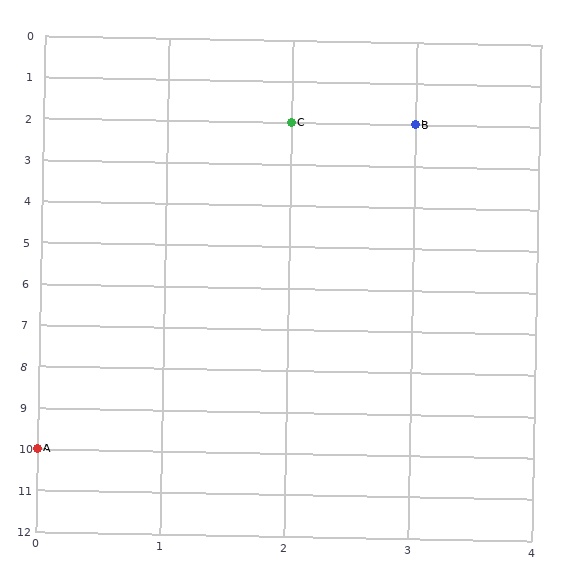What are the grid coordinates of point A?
Point A is at grid coordinates (0, 10).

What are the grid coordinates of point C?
Point C is at grid coordinates (2, 2).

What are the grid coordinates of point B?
Point B is at grid coordinates (3, 2).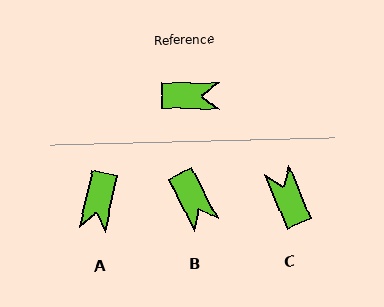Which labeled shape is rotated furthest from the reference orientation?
C, about 115 degrees away.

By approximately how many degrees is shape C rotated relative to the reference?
Approximately 115 degrees counter-clockwise.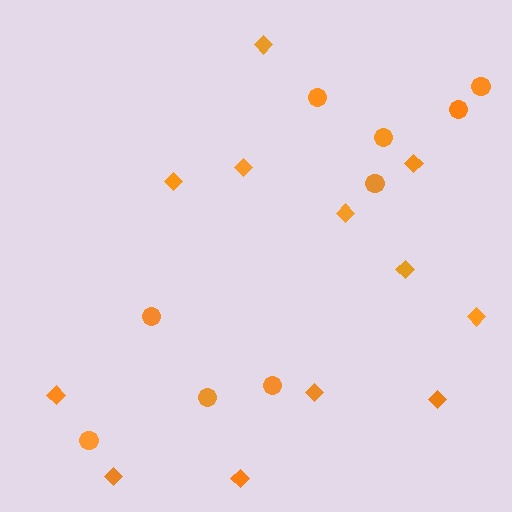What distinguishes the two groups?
There are 2 groups: one group of circles (9) and one group of diamonds (12).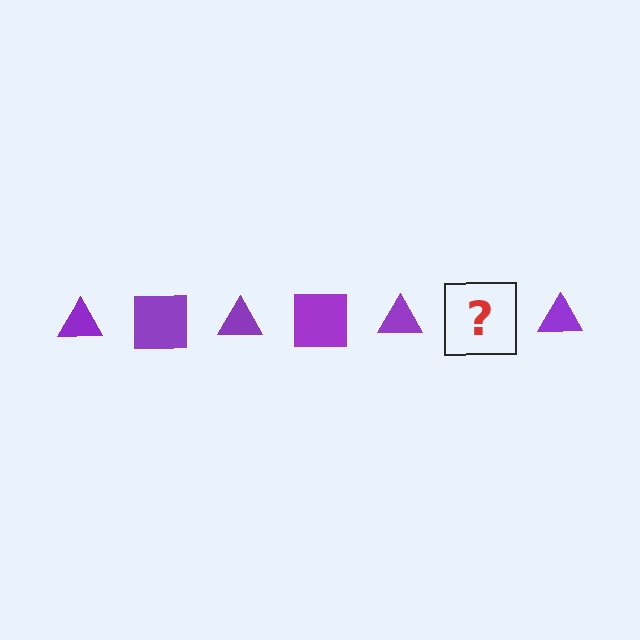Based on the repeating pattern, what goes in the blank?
The blank should be a purple square.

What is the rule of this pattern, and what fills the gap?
The rule is that the pattern cycles through triangle, square shapes in purple. The gap should be filled with a purple square.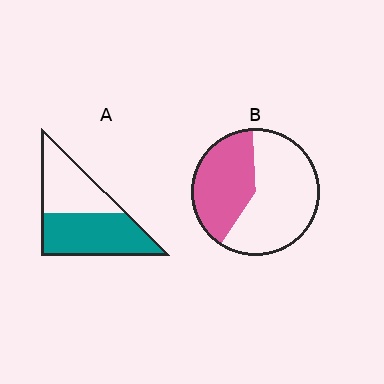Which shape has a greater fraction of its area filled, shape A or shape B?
Shape A.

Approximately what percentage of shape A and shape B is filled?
A is approximately 55% and B is approximately 40%.